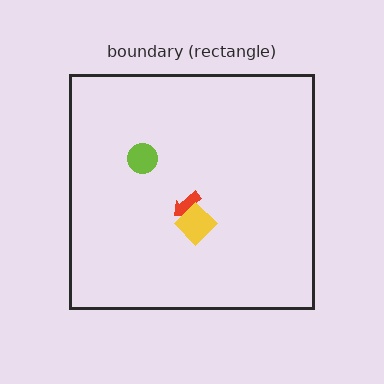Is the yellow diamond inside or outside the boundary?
Inside.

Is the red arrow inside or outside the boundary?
Inside.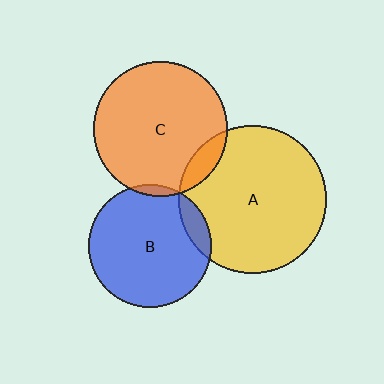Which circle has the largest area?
Circle A (yellow).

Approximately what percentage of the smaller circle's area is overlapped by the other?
Approximately 10%.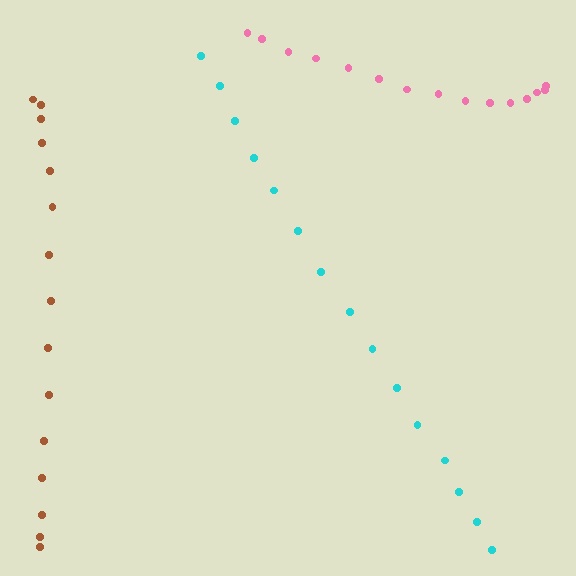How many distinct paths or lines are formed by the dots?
There are 3 distinct paths.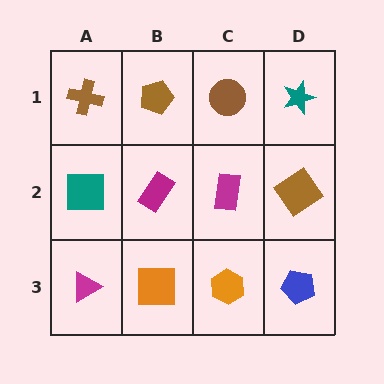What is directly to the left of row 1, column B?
A brown cross.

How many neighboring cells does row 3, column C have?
3.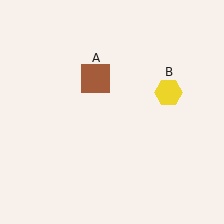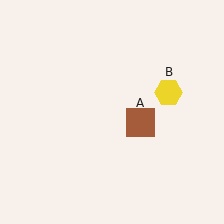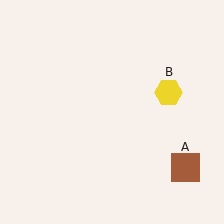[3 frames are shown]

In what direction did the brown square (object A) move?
The brown square (object A) moved down and to the right.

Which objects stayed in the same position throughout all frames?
Yellow hexagon (object B) remained stationary.